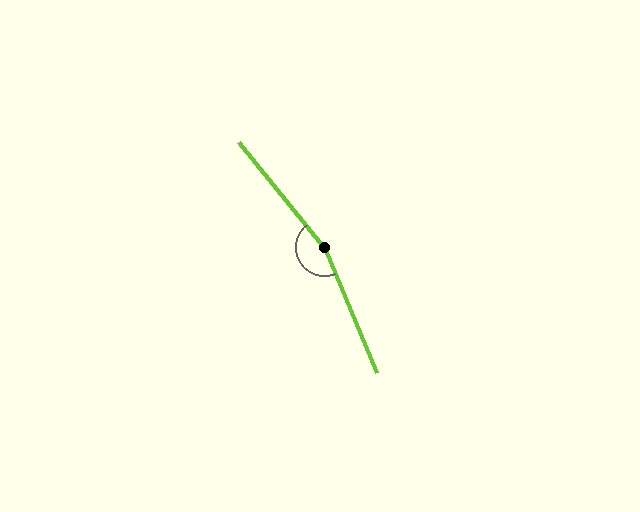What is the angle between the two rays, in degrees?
Approximately 163 degrees.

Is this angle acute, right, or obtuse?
It is obtuse.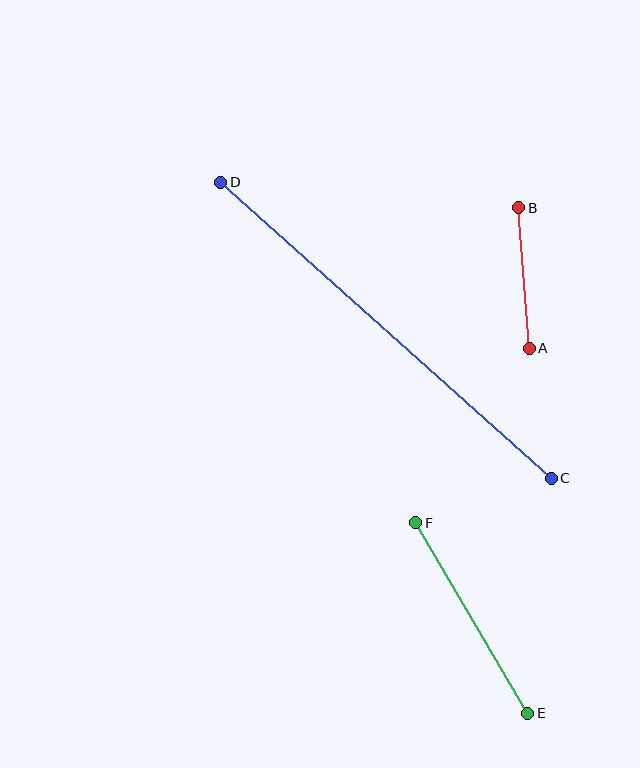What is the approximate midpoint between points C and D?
The midpoint is at approximately (386, 330) pixels.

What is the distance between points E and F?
The distance is approximately 221 pixels.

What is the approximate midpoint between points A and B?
The midpoint is at approximately (524, 278) pixels.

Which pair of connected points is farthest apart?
Points C and D are farthest apart.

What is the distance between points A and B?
The distance is approximately 141 pixels.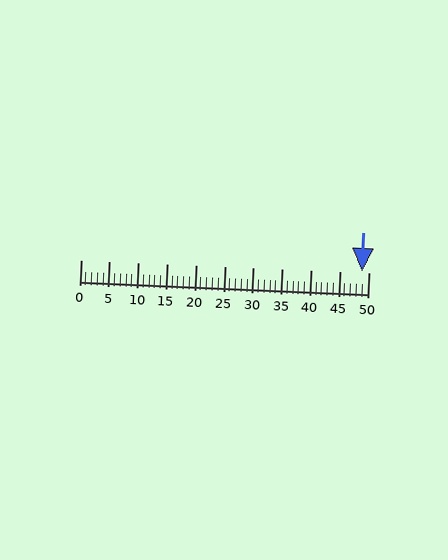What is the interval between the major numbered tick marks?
The major tick marks are spaced 5 units apart.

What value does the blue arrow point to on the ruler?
The blue arrow points to approximately 49.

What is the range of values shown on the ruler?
The ruler shows values from 0 to 50.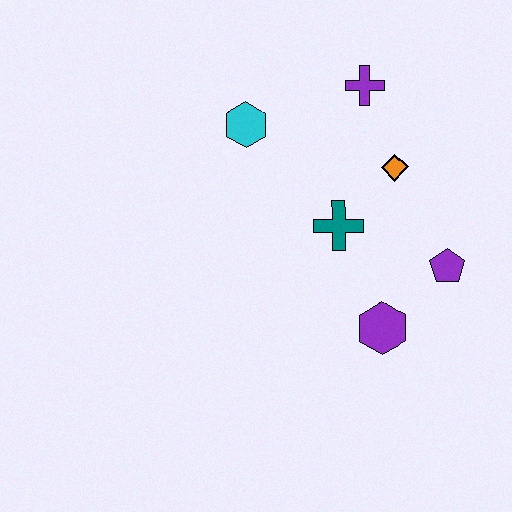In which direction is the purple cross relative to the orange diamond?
The purple cross is above the orange diamond.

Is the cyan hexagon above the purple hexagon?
Yes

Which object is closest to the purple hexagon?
The purple pentagon is closest to the purple hexagon.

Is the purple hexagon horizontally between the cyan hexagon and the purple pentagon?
Yes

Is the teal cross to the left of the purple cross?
Yes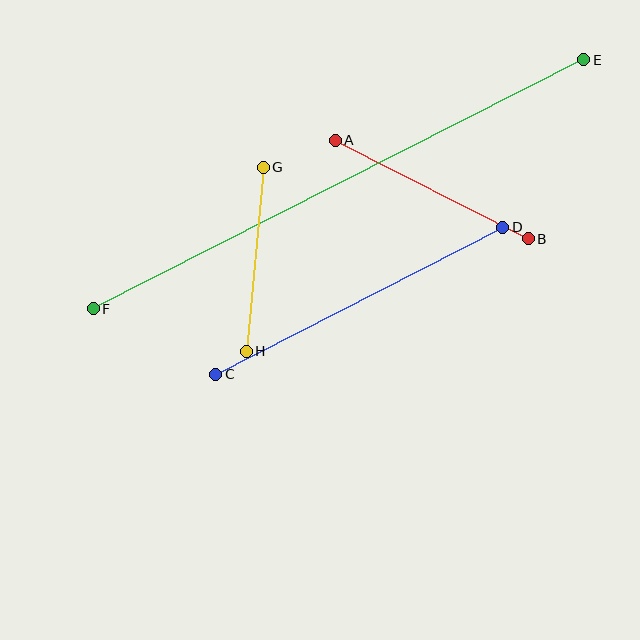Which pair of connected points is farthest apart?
Points E and F are farthest apart.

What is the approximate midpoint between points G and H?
The midpoint is at approximately (255, 259) pixels.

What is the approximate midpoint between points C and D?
The midpoint is at approximately (359, 301) pixels.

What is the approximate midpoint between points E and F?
The midpoint is at approximately (339, 184) pixels.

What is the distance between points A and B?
The distance is approximately 217 pixels.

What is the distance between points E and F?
The distance is approximately 550 pixels.